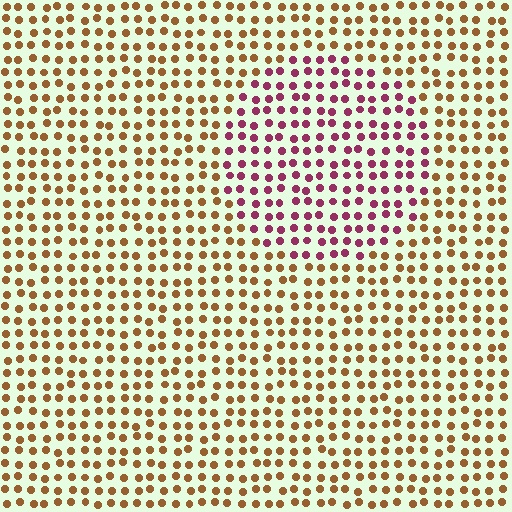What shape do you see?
I see a circle.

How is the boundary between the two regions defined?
The boundary is defined purely by a slight shift in hue (about 58 degrees). Spacing, size, and orientation are identical on both sides.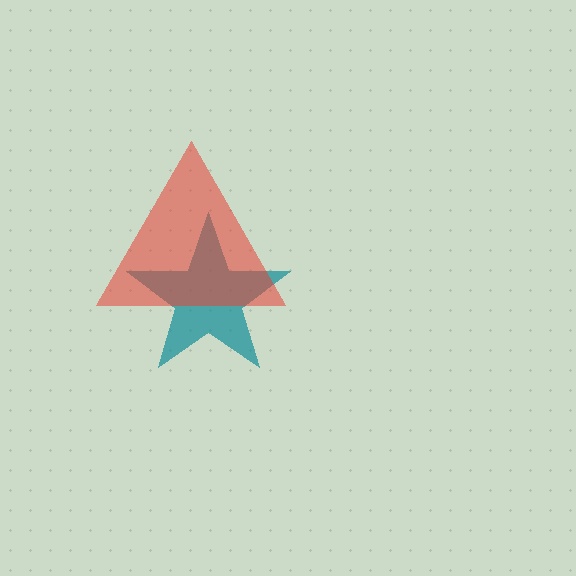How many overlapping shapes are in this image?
There are 2 overlapping shapes in the image.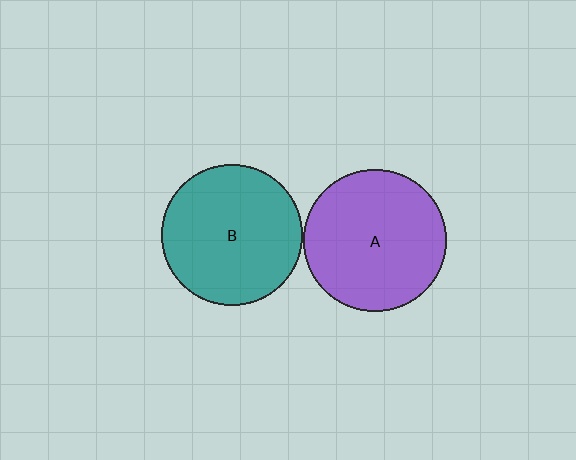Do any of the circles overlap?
No, none of the circles overlap.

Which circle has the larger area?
Circle A (purple).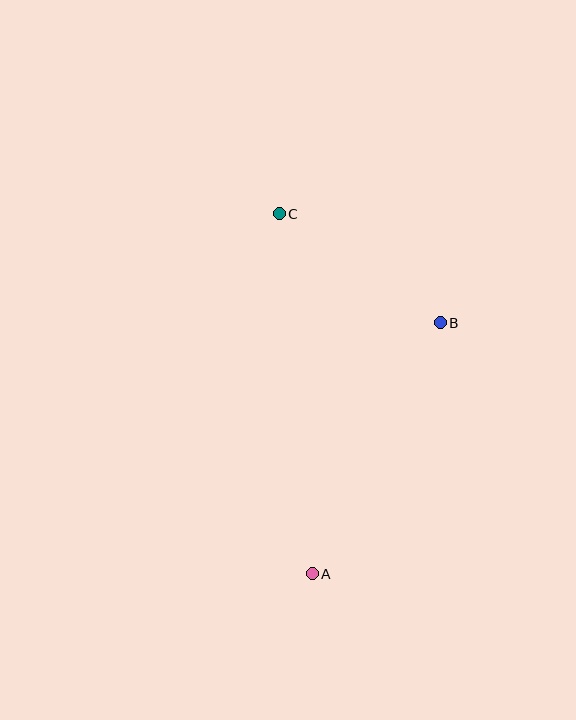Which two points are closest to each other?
Points B and C are closest to each other.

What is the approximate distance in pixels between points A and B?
The distance between A and B is approximately 282 pixels.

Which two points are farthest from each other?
Points A and C are farthest from each other.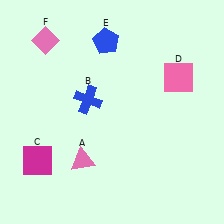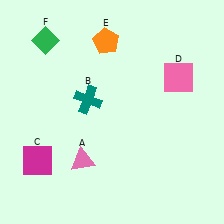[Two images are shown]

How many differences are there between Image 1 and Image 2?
There are 3 differences between the two images.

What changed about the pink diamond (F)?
In Image 1, F is pink. In Image 2, it changed to green.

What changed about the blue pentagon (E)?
In Image 1, E is blue. In Image 2, it changed to orange.